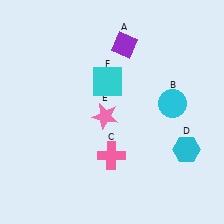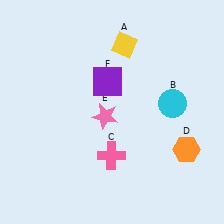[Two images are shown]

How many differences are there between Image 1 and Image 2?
There are 3 differences between the two images.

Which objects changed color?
A changed from purple to yellow. D changed from cyan to orange. F changed from cyan to purple.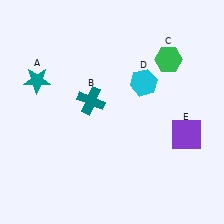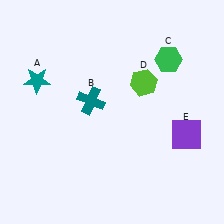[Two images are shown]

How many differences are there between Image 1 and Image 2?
There is 1 difference between the two images.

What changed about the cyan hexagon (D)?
In Image 1, D is cyan. In Image 2, it changed to lime.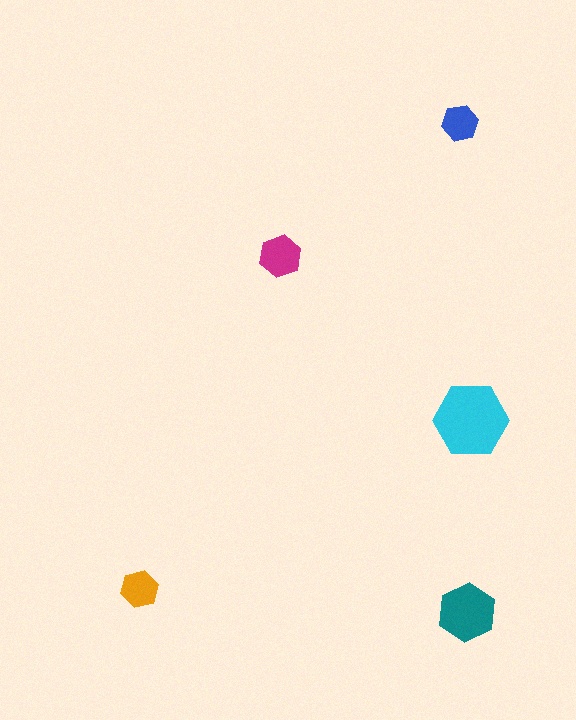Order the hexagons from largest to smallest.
the cyan one, the teal one, the magenta one, the orange one, the blue one.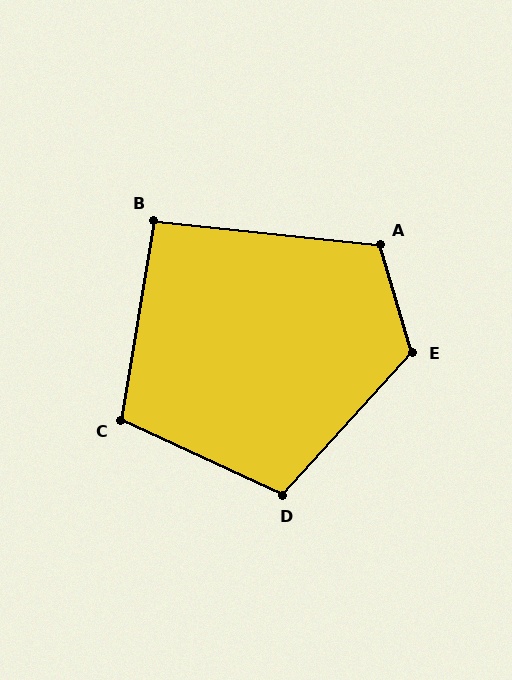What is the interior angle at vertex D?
Approximately 108 degrees (obtuse).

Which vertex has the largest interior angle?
E, at approximately 121 degrees.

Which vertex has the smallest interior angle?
B, at approximately 93 degrees.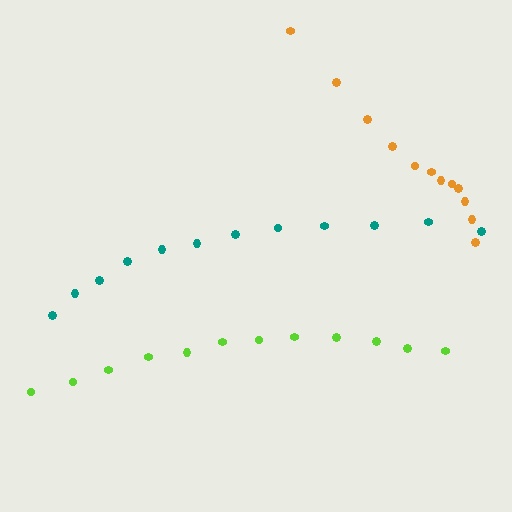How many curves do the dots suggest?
There are 3 distinct paths.